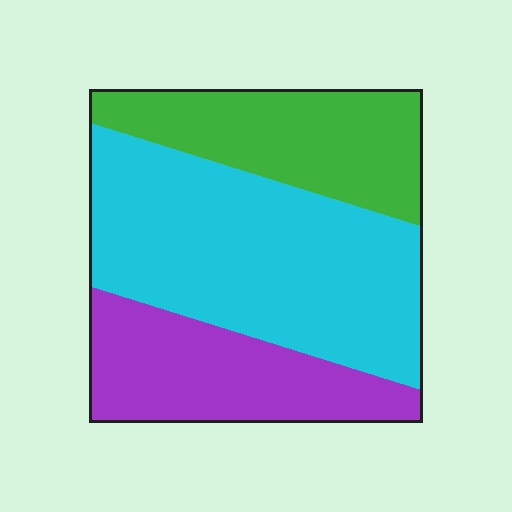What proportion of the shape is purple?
Purple covers 25% of the shape.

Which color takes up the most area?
Cyan, at roughly 50%.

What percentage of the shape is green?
Green takes up about one quarter (1/4) of the shape.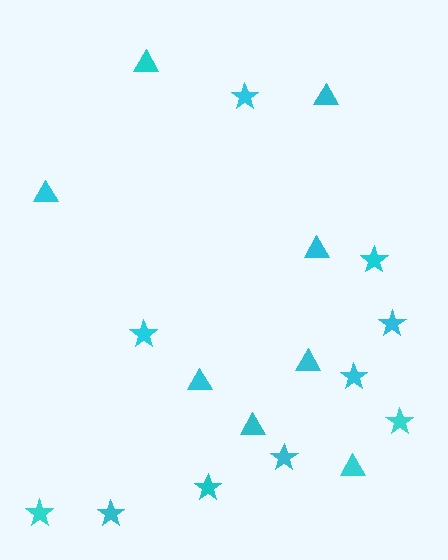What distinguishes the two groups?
There are 2 groups: one group of triangles (8) and one group of stars (10).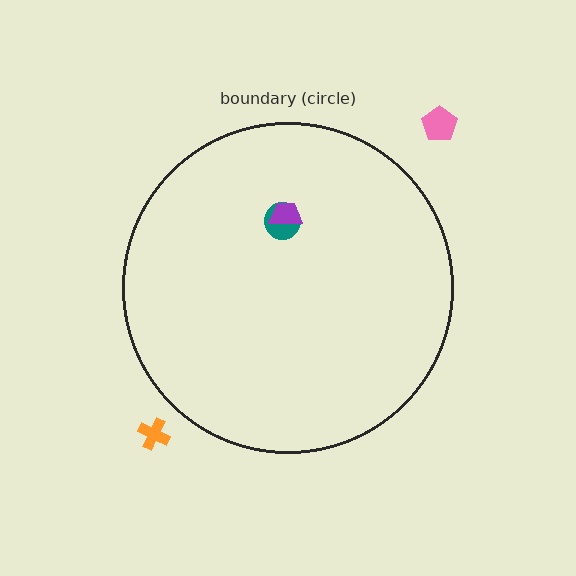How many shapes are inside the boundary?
2 inside, 2 outside.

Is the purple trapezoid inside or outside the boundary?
Inside.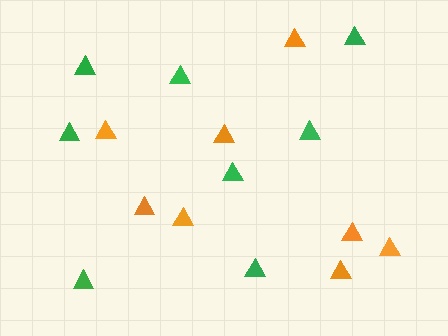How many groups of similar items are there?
There are 2 groups: one group of green triangles (8) and one group of orange triangles (8).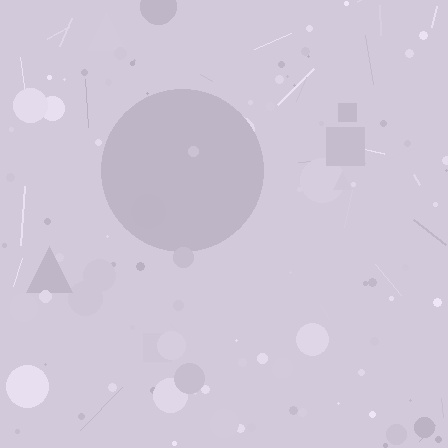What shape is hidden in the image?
A circle is hidden in the image.